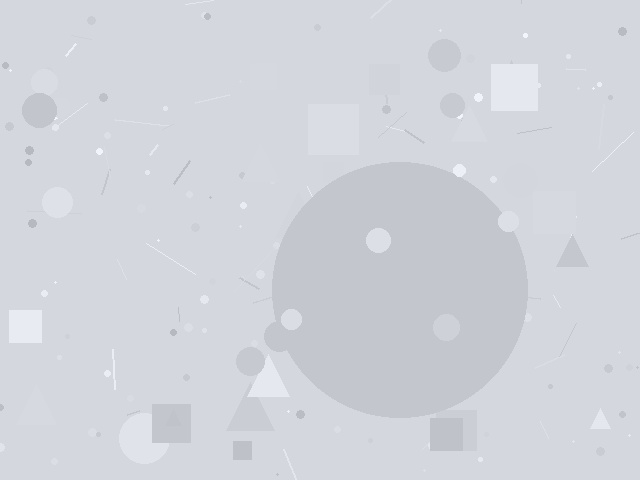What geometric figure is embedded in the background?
A circle is embedded in the background.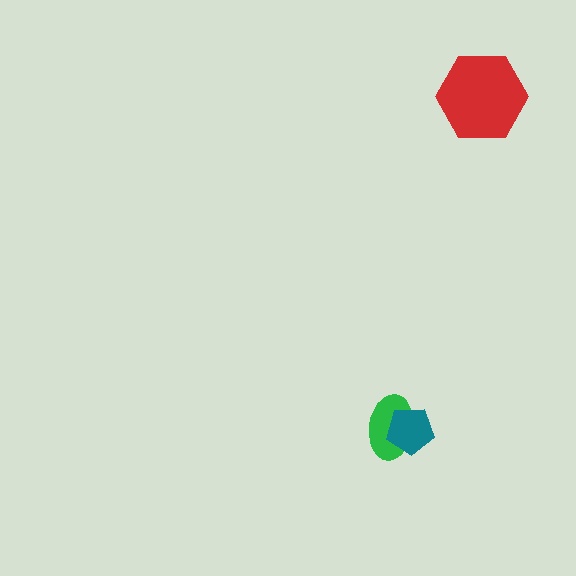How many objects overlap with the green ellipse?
1 object overlaps with the green ellipse.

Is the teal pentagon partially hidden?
No, no other shape covers it.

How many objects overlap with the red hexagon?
0 objects overlap with the red hexagon.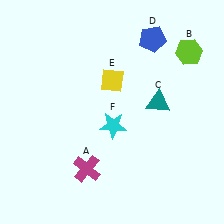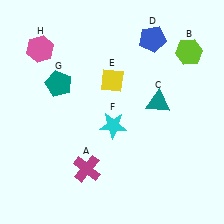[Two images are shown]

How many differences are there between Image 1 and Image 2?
There are 2 differences between the two images.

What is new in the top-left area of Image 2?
A pink hexagon (H) was added in the top-left area of Image 2.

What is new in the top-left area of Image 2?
A teal pentagon (G) was added in the top-left area of Image 2.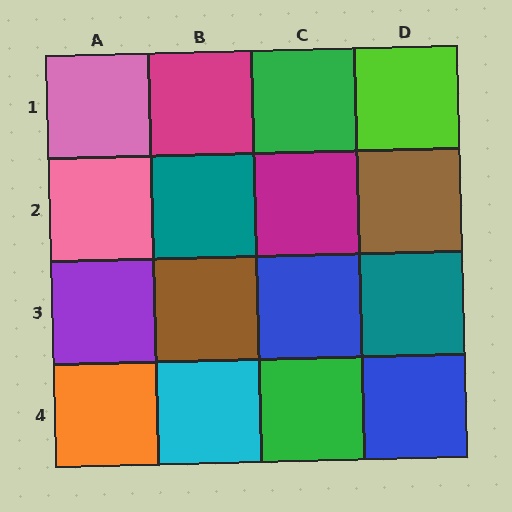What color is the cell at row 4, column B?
Cyan.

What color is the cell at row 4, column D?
Blue.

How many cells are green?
2 cells are green.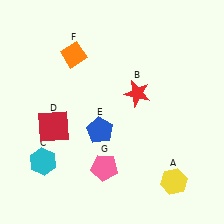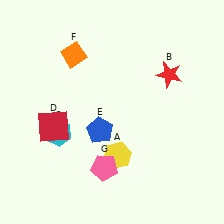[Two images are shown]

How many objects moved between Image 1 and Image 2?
3 objects moved between the two images.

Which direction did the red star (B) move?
The red star (B) moved right.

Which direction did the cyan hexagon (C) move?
The cyan hexagon (C) moved up.